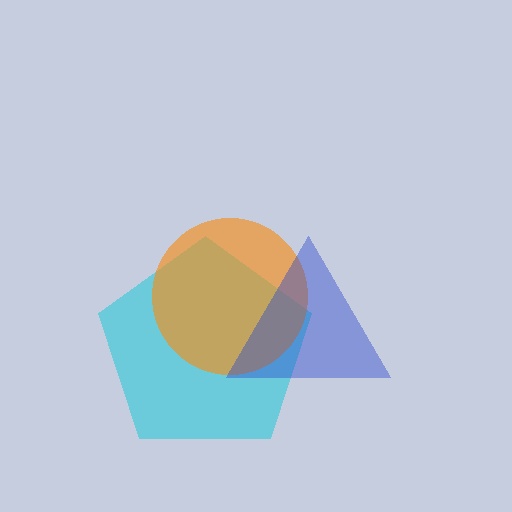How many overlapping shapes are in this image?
There are 3 overlapping shapes in the image.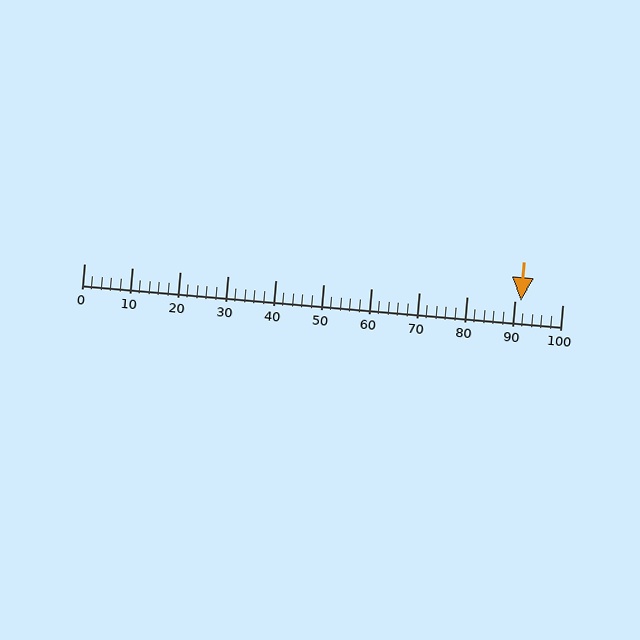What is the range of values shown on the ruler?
The ruler shows values from 0 to 100.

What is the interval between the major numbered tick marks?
The major tick marks are spaced 10 units apart.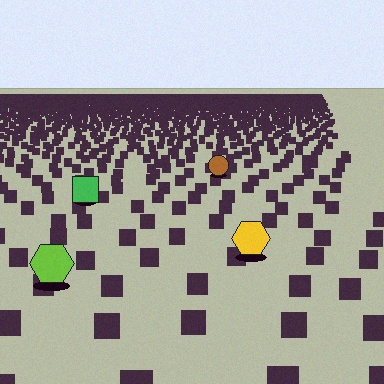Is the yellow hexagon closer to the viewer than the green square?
Yes. The yellow hexagon is closer — you can tell from the texture gradient: the ground texture is coarser near it.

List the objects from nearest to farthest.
From nearest to farthest: the lime hexagon, the yellow hexagon, the green square, the brown circle.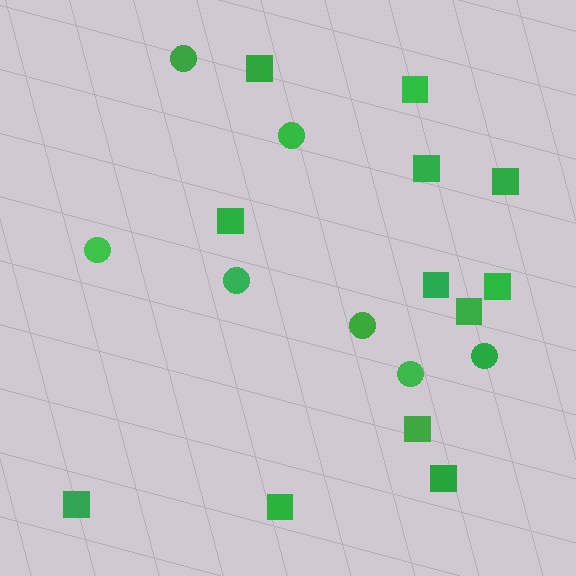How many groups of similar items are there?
There are 2 groups: one group of circles (7) and one group of squares (12).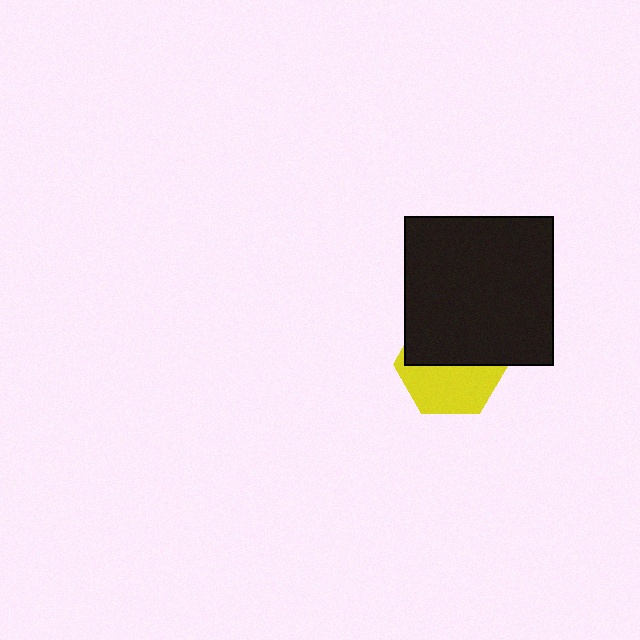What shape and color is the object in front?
The object in front is a black square.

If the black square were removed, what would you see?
You would see the complete yellow hexagon.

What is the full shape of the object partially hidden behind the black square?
The partially hidden object is a yellow hexagon.